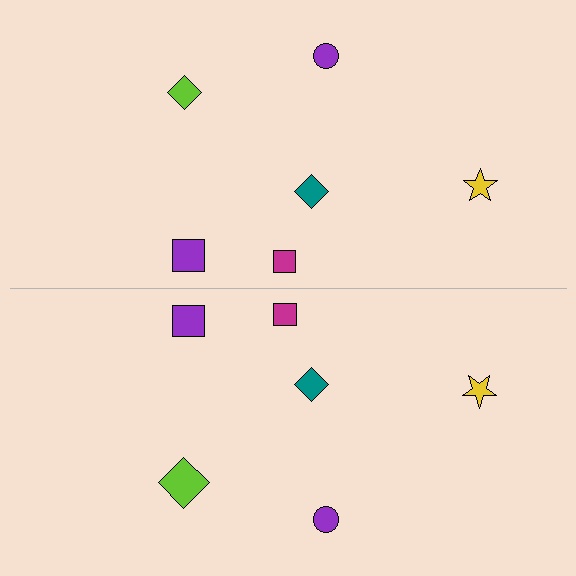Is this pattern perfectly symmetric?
No, the pattern is not perfectly symmetric. The lime diamond on the bottom side has a different size than its mirror counterpart.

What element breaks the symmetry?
The lime diamond on the bottom side has a different size than its mirror counterpart.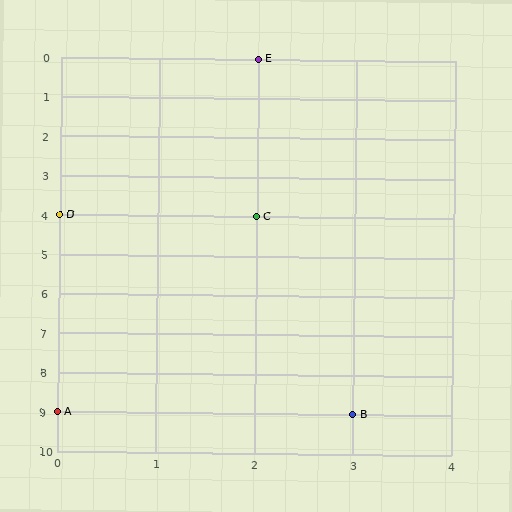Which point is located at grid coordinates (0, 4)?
Point D is at (0, 4).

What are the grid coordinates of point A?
Point A is at grid coordinates (0, 9).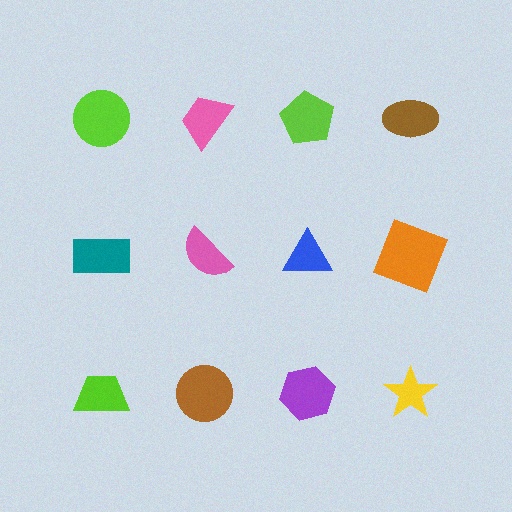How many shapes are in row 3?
4 shapes.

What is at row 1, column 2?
A pink trapezoid.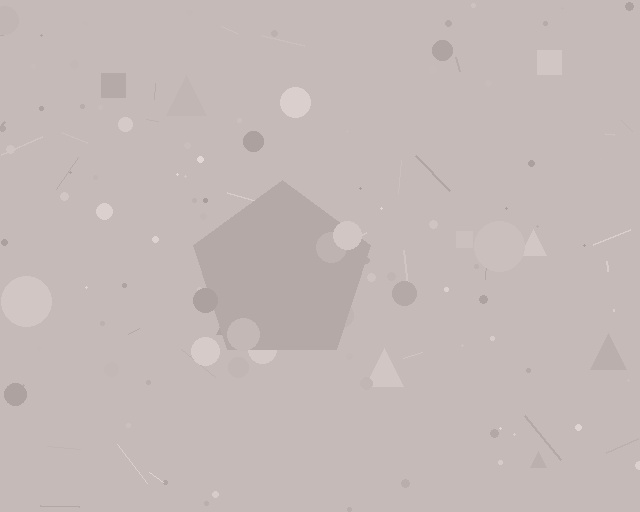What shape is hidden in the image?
A pentagon is hidden in the image.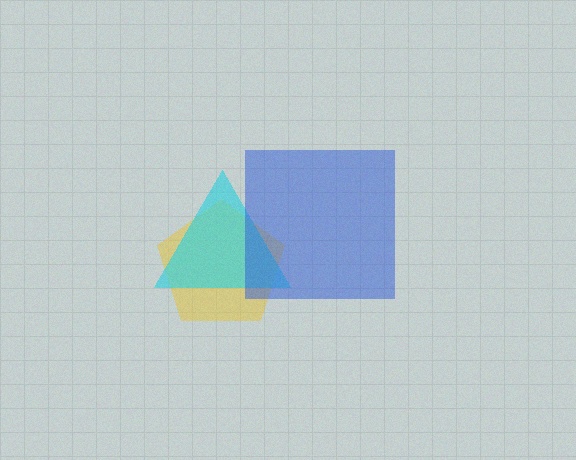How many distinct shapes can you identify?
There are 3 distinct shapes: a yellow pentagon, a cyan triangle, a blue square.